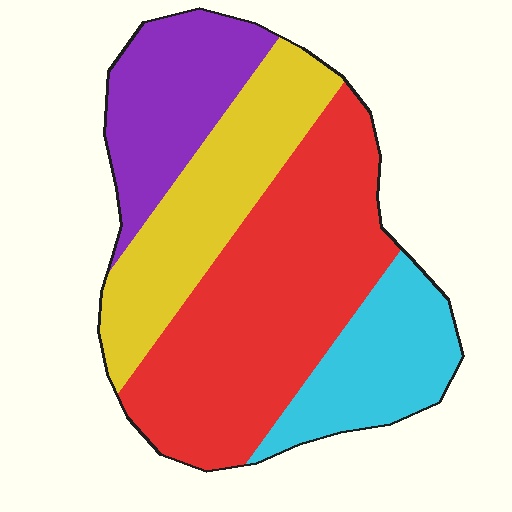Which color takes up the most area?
Red, at roughly 40%.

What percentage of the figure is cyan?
Cyan covers roughly 15% of the figure.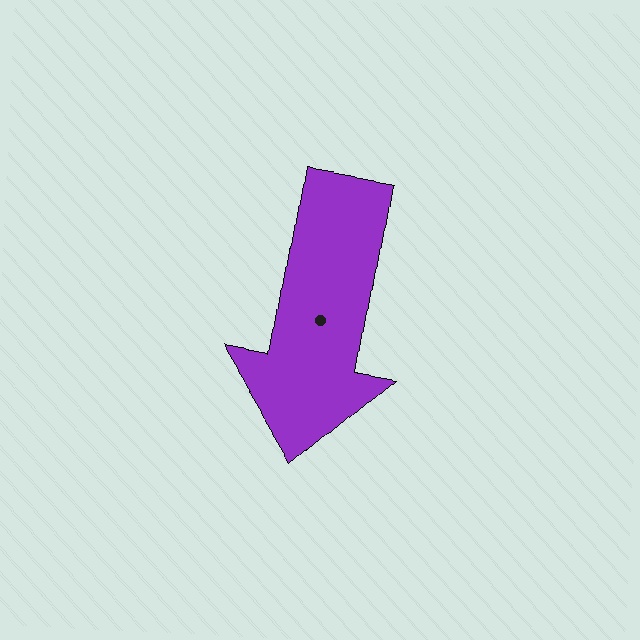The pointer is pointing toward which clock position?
Roughly 6 o'clock.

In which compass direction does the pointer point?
South.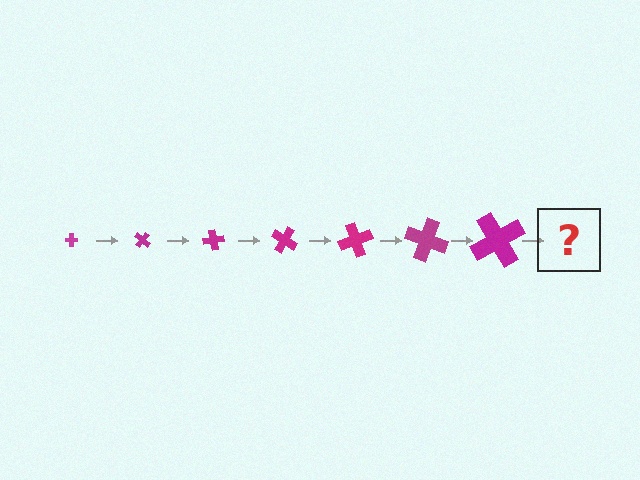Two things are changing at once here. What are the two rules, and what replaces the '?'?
The two rules are that the cross grows larger each step and it rotates 40 degrees each step. The '?' should be a cross, larger than the previous one and rotated 280 degrees from the start.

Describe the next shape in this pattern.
It should be a cross, larger than the previous one and rotated 280 degrees from the start.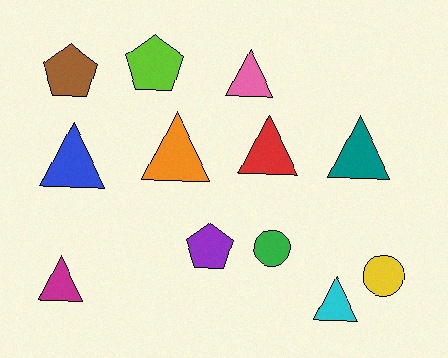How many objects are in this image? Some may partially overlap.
There are 12 objects.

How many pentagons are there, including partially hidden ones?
There are 3 pentagons.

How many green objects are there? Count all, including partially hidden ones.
There is 1 green object.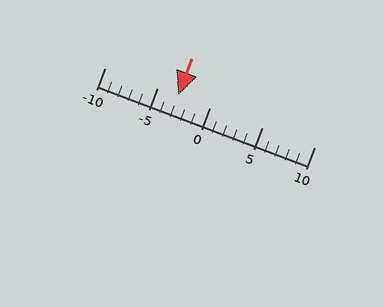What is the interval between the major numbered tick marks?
The major tick marks are spaced 5 units apart.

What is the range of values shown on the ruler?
The ruler shows values from -10 to 10.